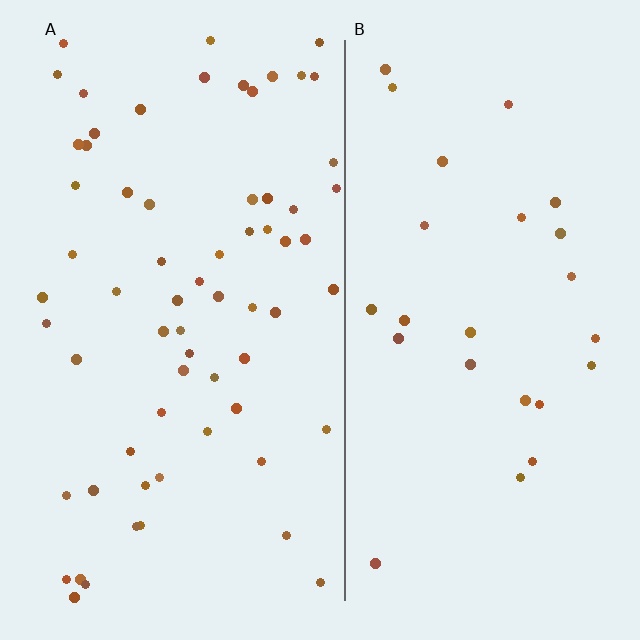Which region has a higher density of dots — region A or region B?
A (the left).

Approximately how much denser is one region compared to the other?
Approximately 2.6× — region A over region B.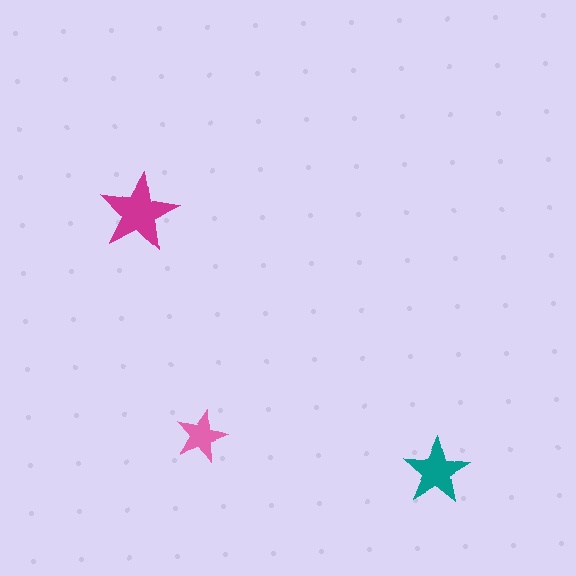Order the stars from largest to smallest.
the magenta one, the teal one, the pink one.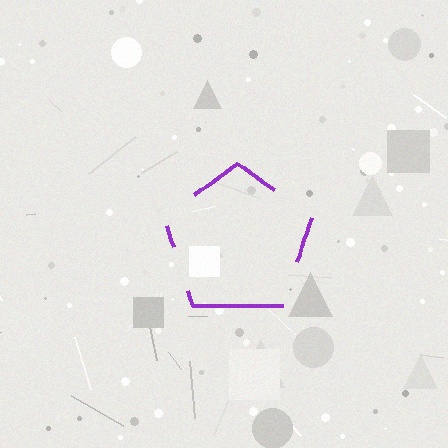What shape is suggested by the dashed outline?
The dashed outline suggests a pentagon.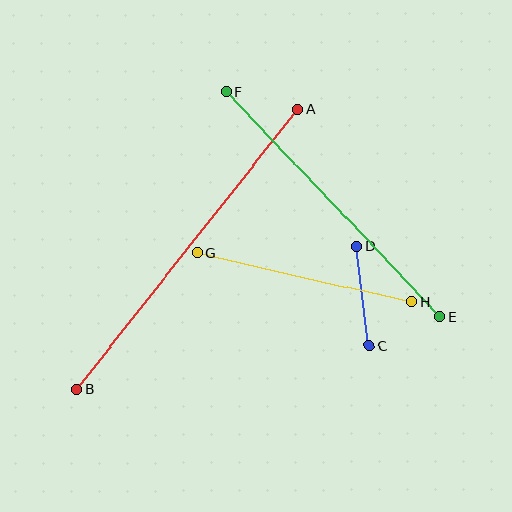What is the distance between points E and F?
The distance is approximately 310 pixels.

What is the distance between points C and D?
The distance is approximately 101 pixels.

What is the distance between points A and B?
The distance is approximately 357 pixels.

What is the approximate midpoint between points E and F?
The midpoint is at approximately (333, 205) pixels.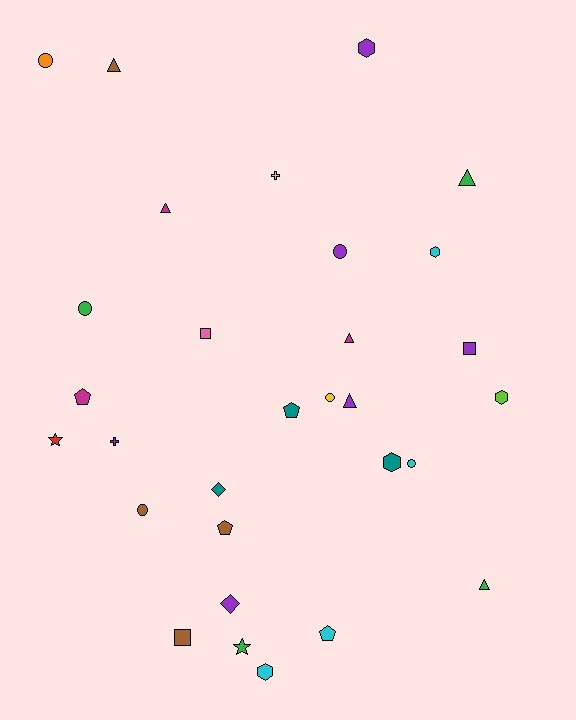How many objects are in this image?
There are 30 objects.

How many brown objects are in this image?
There are 4 brown objects.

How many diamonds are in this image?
There are 2 diamonds.